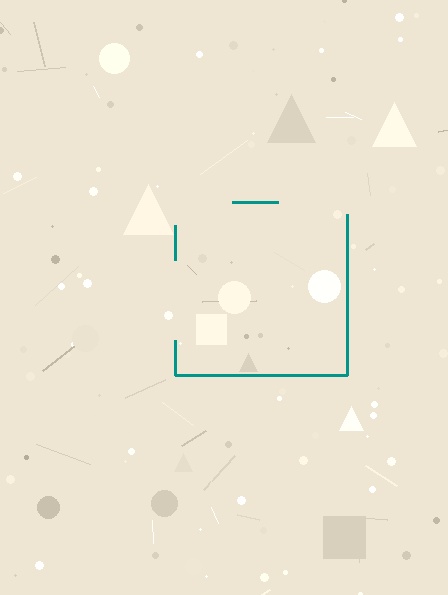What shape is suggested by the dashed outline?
The dashed outline suggests a square.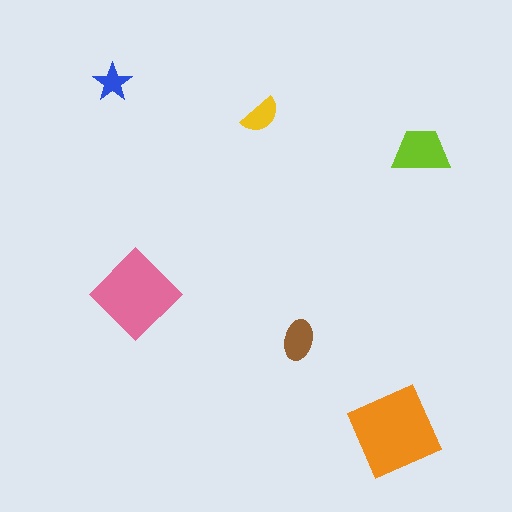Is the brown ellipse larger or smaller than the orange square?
Smaller.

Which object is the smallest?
The blue star.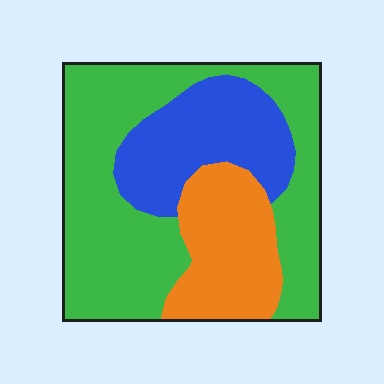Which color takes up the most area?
Green, at roughly 55%.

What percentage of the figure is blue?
Blue covers about 25% of the figure.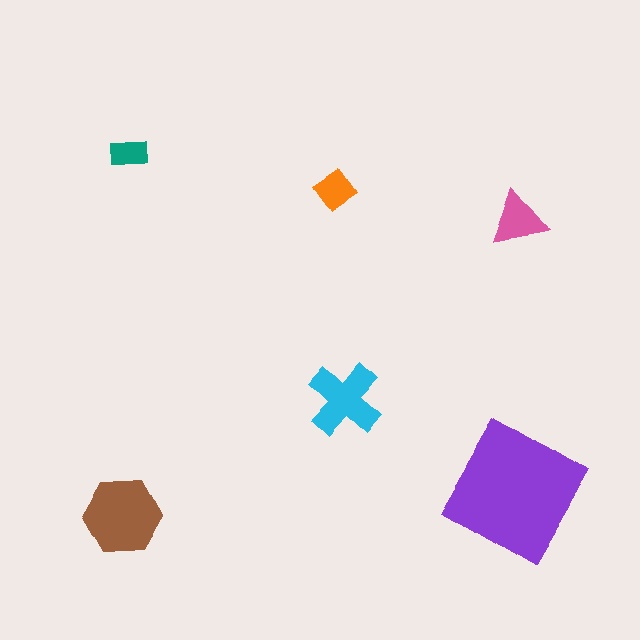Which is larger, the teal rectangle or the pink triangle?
The pink triangle.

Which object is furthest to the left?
The brown hexagon is leftmost.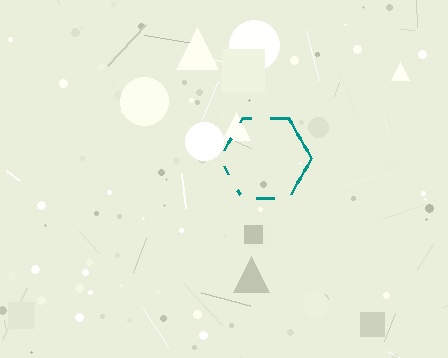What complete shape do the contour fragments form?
The contour fragments form a hexagon.